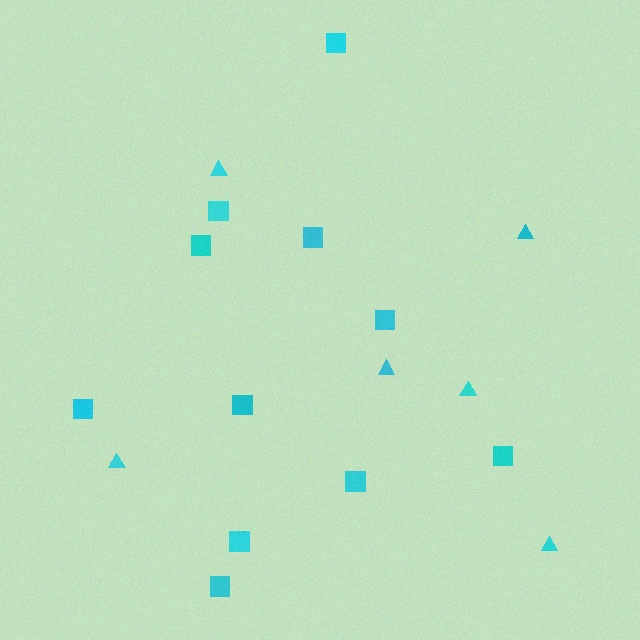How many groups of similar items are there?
There are 2 groups: one group of triangles (6) and one group of squares (11).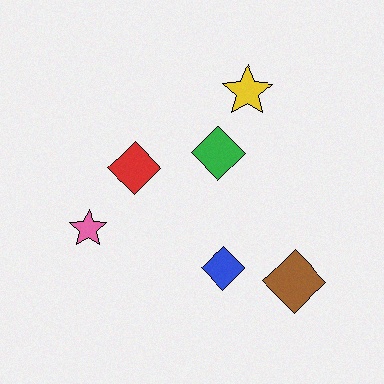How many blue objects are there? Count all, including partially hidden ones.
There is 1 blue object.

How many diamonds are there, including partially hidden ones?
There are 4 diamonds.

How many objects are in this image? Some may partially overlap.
There are 6 objects.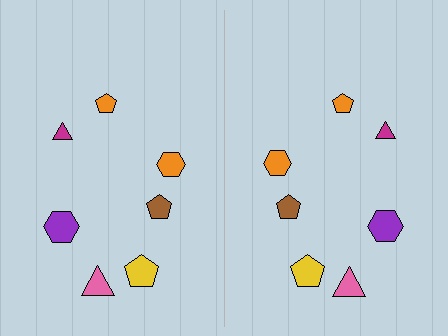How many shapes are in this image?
There are 14 shapes in this image.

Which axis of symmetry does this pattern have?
The pattern has a vertical axis of symmetry running through the center of the image.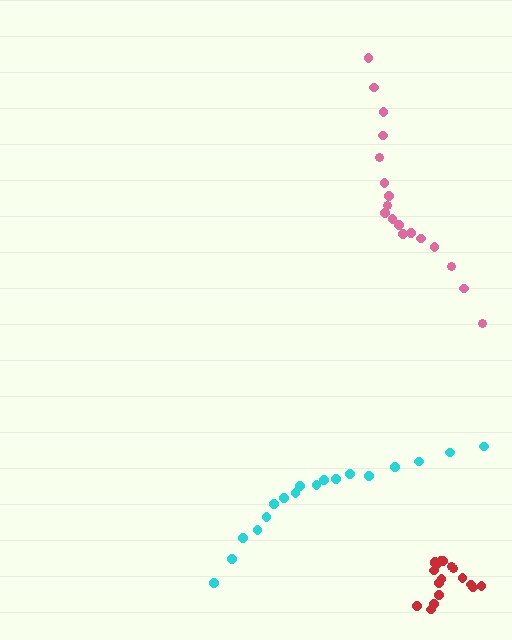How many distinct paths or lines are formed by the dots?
There are 3 distinct paths.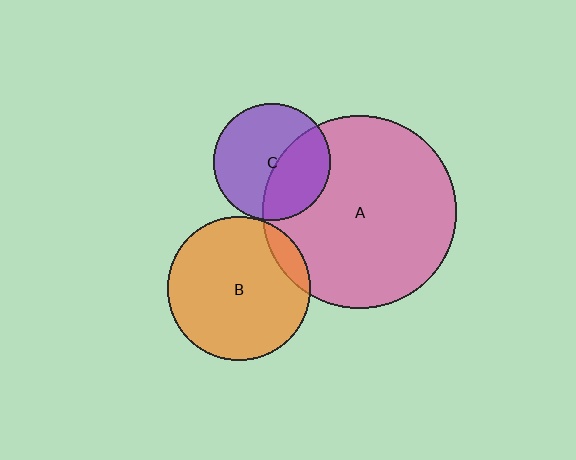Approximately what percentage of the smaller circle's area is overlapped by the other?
Approximately 40%.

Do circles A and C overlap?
Yes.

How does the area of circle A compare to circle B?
Approximately 1.8 times.